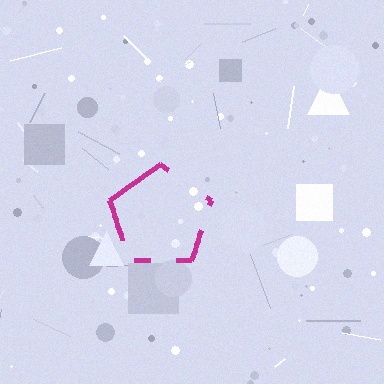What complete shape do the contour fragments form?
The contour fragments form a pentagon.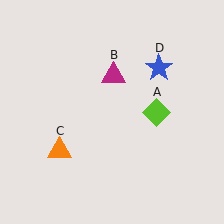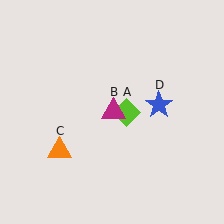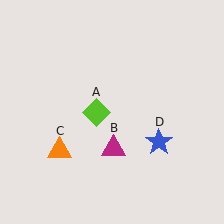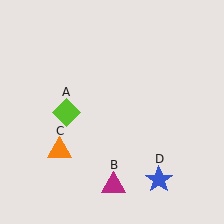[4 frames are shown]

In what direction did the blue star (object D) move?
The blue star (object D) moved down.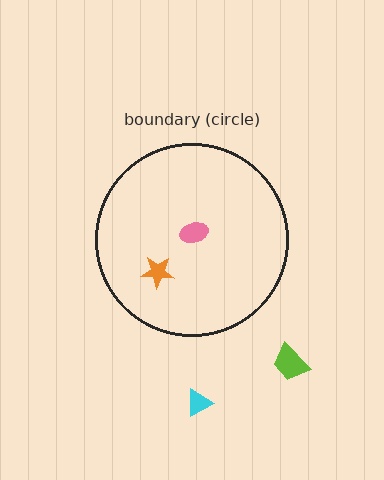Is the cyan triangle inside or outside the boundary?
Outside.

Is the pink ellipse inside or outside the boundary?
Inside.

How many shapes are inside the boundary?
2 inside, 2 outside.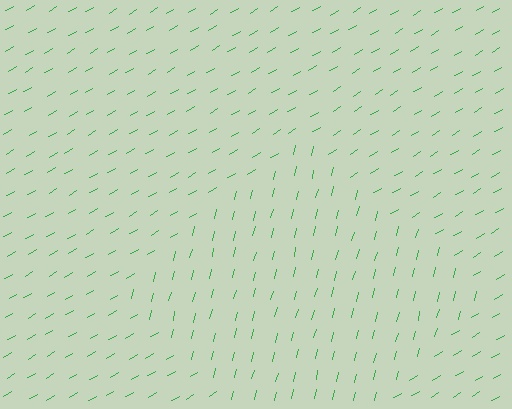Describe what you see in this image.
The image is filled with small green line segments. A diamond region in the image has lines oriented differently from the surrounding lines, creating a visible texture boundary.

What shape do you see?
I see a diamond.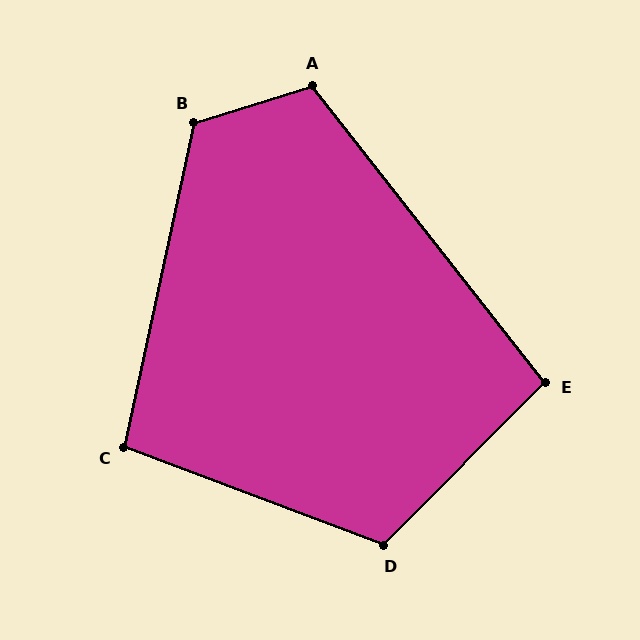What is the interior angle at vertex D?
Approximately 114 degrees (obtuse).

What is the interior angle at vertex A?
Approximately 111 degrees (obtuse).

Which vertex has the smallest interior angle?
E, at approximately 97 degrees.